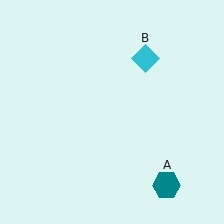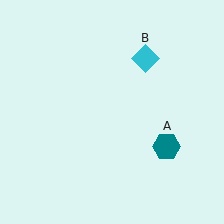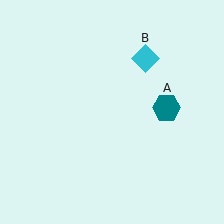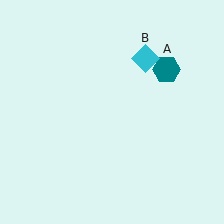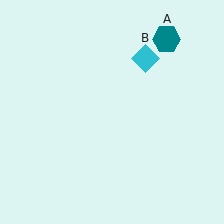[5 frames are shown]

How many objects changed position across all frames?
1 object changed position: teal hexagon (object A).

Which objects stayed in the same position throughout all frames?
Cyan diamond (object B) remained stationary.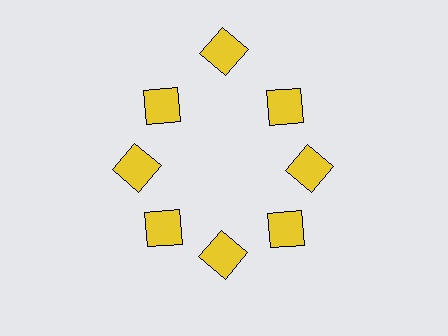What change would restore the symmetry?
The symmetry would be restored by moving it inward, back onto the ring so that all 8 squares sit at equal angles and equal distance from the center.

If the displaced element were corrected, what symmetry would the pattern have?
It would have 8-fold rotational symmetry — the pattern would map onto itself every 45 degrees.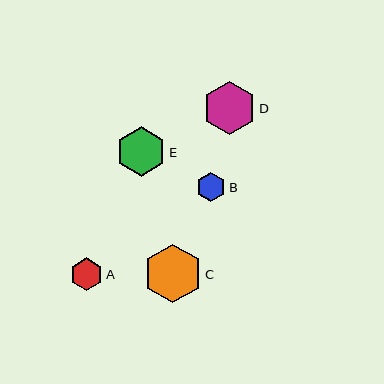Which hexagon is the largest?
Hexagon C is the largest with a size of approximately 59 pixels.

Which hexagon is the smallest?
Hexagon B is the smallest with a size of approximately 30 pixels.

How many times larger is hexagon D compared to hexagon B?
Hexagon D is approximately 1.8 times the size of hexagon B.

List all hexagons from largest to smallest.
From largest to smallest: C, D, E, A, B.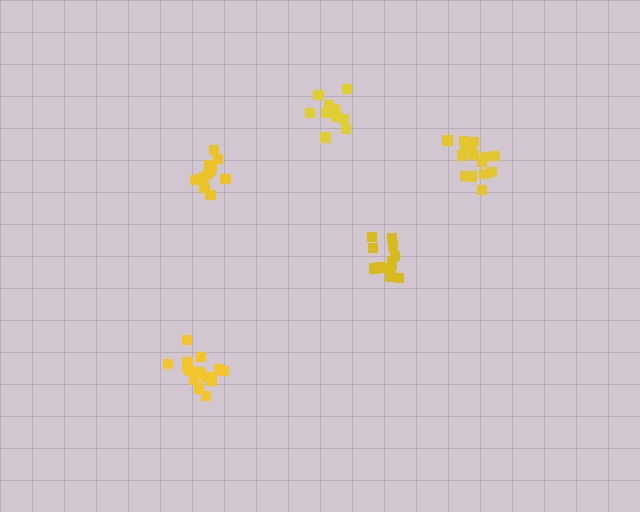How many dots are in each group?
Group 1: 13 dots, Group 2: 13 dots, Group 3: 16 dots, Group 4: 11 dots, Group 5: 16 dots (69 total).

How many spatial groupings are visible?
There are 5 spatial groupings.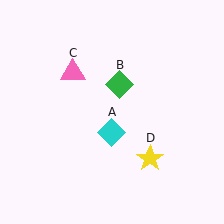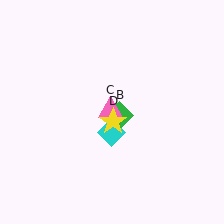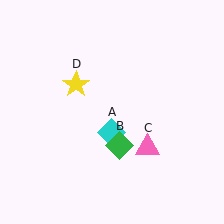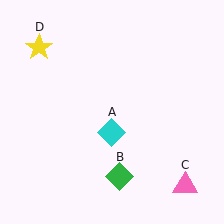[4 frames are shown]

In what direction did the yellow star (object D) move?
The yellow star (object D) moved up and to the left.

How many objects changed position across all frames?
3 objects changed position: green diamond (object B), pink triangle (object C), yellow star (object D).